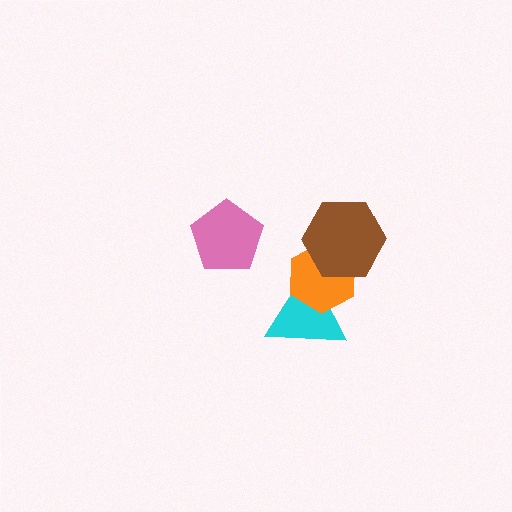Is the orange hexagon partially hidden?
Yes, it is partially covered by another shape.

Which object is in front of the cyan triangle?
The orange hexagon is in front of the cyan triangle.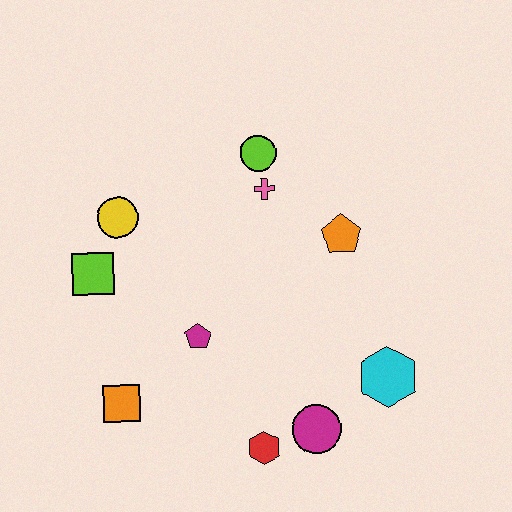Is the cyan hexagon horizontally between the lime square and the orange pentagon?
No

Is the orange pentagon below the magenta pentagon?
No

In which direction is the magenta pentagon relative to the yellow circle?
The magenta pentagon is below the yellow circle.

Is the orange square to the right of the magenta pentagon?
No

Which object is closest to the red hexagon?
The magenta circle is closest to the red hexagon.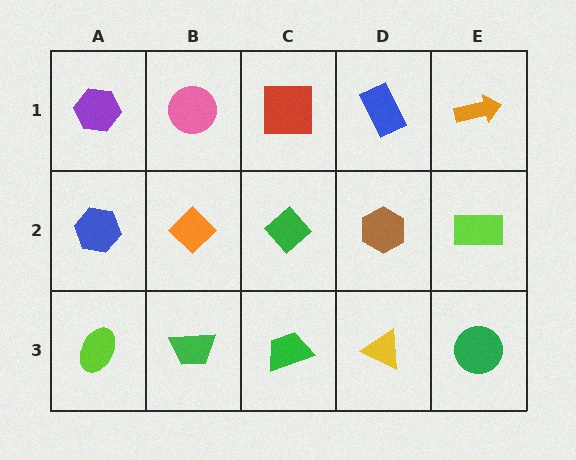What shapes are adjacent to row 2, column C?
A red square (row 1, column C), a green trapezoid (row 3, column C), an orange diamond (row 2, column B), a brown hexagon (row 2, column D).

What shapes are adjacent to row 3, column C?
A green diamond (row 2, column C), a green trapezoid (row 3, column B), a yellow triangle (row 3, column D).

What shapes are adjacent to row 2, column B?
A pink circle (row 1, column B), a green trapezoid (row 3, column B), a blue hexagon (row 2, column A), a green diamond (row 2, column C).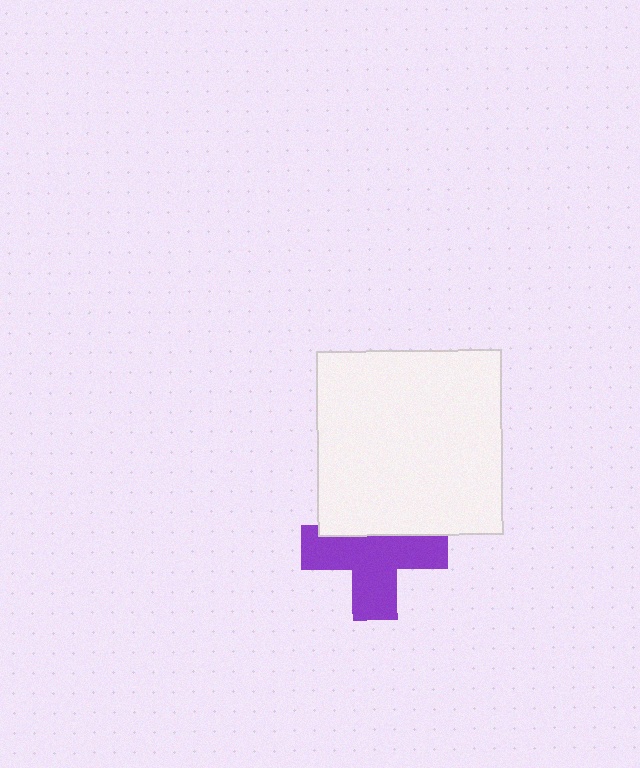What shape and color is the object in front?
The object in front is a white square.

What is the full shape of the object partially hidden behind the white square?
The partially hidden object is a purple cross.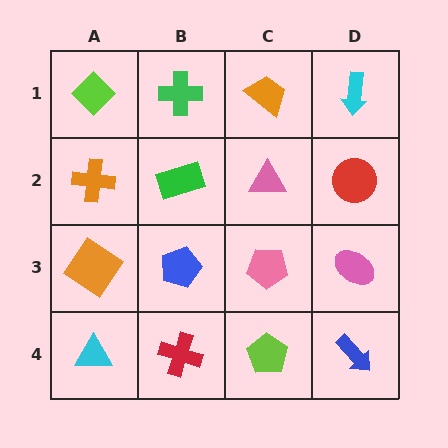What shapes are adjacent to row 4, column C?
A pink pentagon (row 3, column C), a red cross (row 4, column B), a blue arrow (row 4, column D).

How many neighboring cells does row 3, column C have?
4.